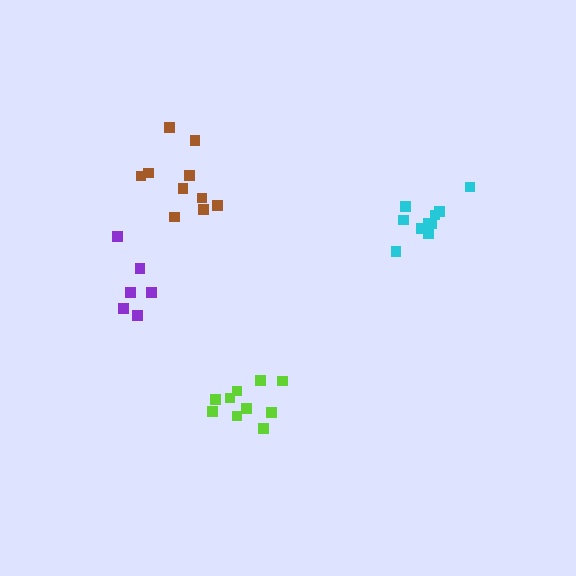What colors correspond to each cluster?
The clusters are colored: cyan, purple, lime, brown.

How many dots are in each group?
Group 1: 10 dots, Group 2: 6 dots, Group 3: 10 dots, Group 4: 10 dots (36 total).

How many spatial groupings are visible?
There are 4 spatial groupings.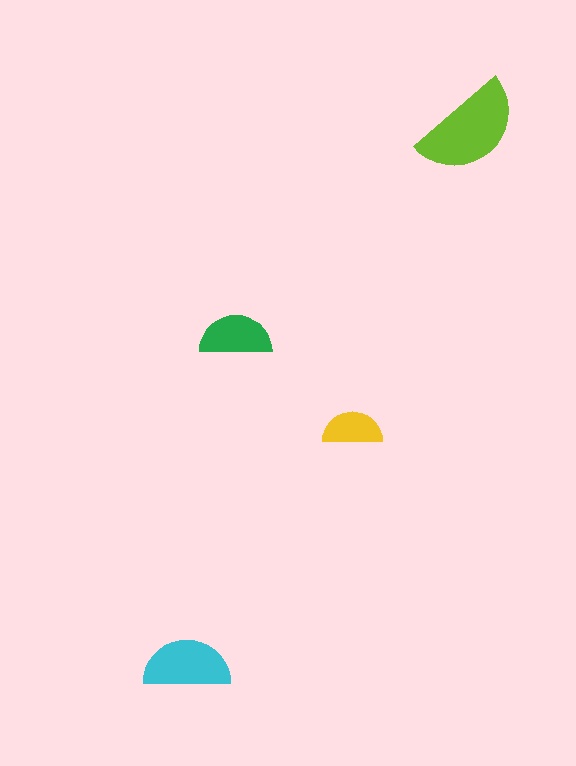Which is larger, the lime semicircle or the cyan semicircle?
The lime one.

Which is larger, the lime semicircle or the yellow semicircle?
The lime one.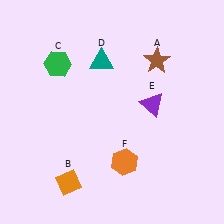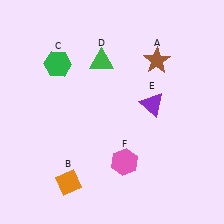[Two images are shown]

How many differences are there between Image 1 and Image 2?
There are 2 differences between the two images.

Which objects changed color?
D changed from teal to green. F changed from orange to pink.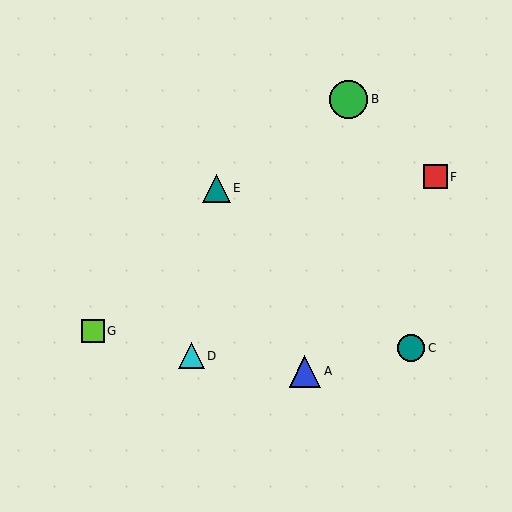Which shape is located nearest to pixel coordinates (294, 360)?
The blue triangle (labeled A) at (305, 371) is nearest to that location.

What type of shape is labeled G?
Shape G is a lime square.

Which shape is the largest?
The green circle (labeled B) is the largest.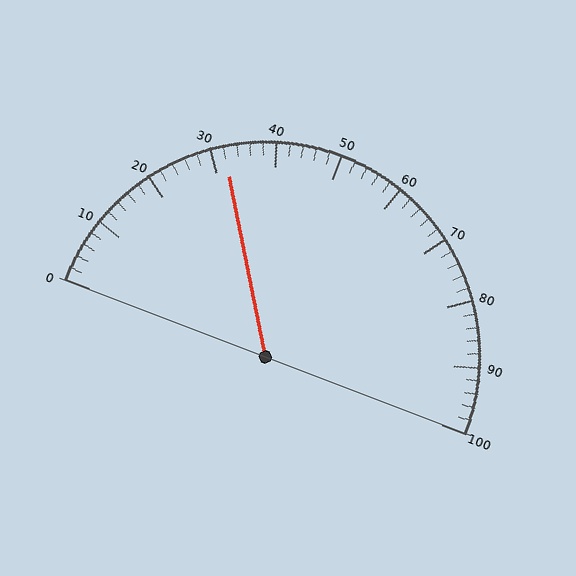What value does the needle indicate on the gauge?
The needle indicates approximately 32.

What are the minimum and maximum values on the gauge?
The gauge ranges from 0 to 100.